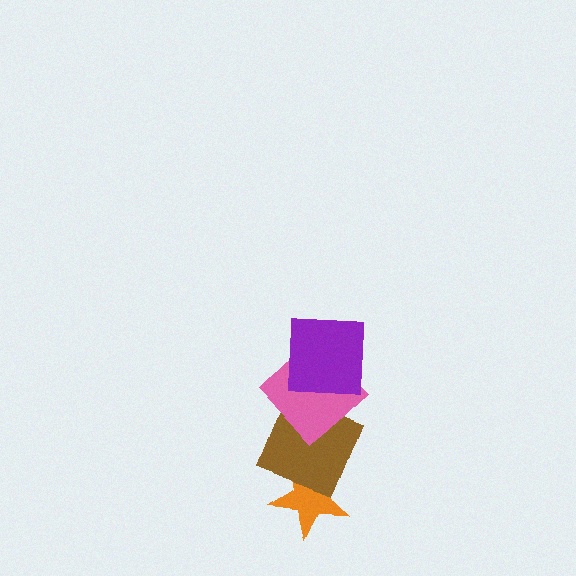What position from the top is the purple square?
The purple square is 1st from the top.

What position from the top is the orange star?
The orange star is 4th from the top.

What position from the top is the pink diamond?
The pink diamond is 2nd from the top.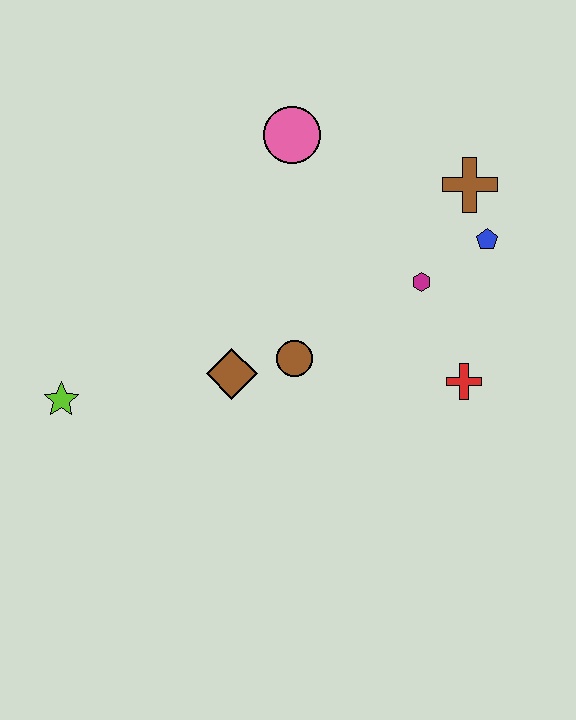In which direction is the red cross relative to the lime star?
The red cross is to the right of the lime star.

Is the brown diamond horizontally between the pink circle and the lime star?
Yes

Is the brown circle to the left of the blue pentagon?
Yes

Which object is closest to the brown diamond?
The brown circle is closest to the brown diamond.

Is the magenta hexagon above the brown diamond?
Yes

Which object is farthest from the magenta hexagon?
The lime star is farthest from the magenta hexagon.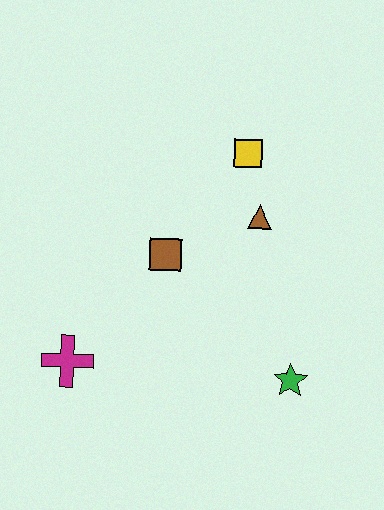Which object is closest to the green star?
The brown triangle is closest to the green star.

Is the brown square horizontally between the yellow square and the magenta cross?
Yes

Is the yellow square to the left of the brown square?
No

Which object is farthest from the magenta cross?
The yellow square is farthest from the magenta cross.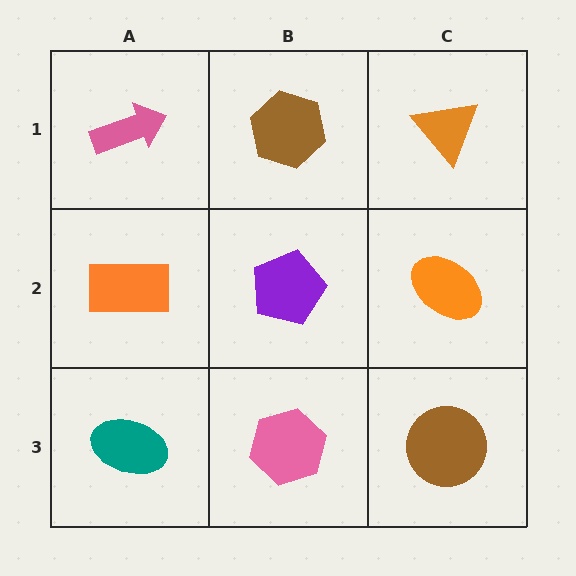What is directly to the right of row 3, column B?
A brown circle.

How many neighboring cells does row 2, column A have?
3.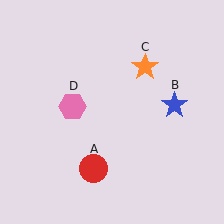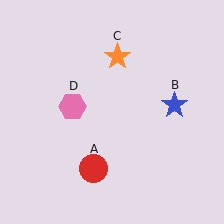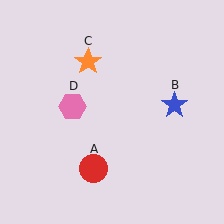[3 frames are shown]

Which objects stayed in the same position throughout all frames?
Red circle (object A) and blue star (object B) and pink hexagon (object D) remained stationary.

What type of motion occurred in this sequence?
The orange star (object C) rotated counterclockwise around the center of the scene.